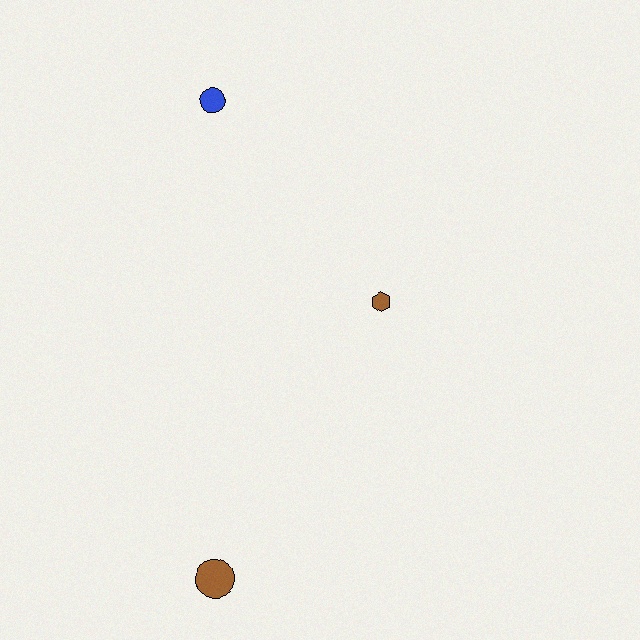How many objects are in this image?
There are 3 objects.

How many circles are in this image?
There are 2 circles.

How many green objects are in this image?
There are no green objects.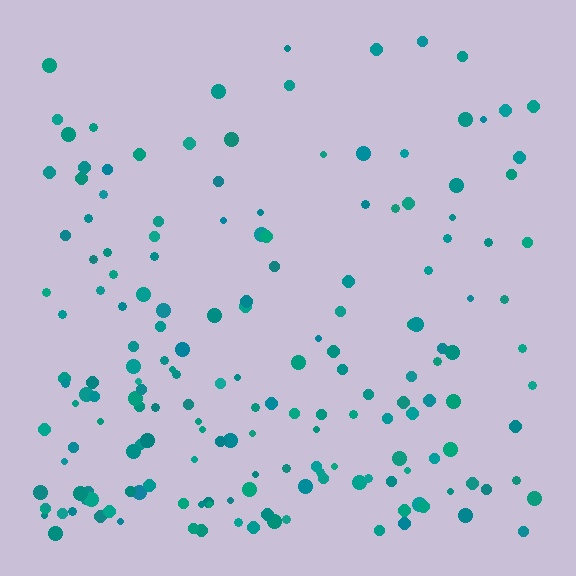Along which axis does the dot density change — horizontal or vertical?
Vertical.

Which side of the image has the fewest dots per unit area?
The top.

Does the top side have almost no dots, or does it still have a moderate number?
Still a moderate number, just noticeably fewer than the bottom.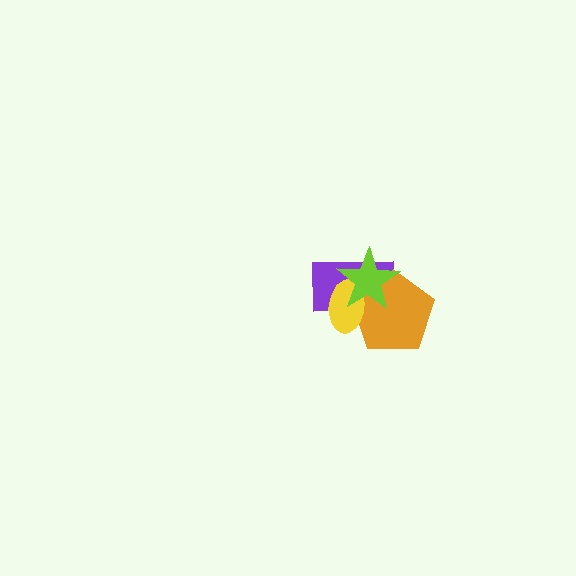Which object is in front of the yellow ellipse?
The lime star is in front of the yellow ellipse.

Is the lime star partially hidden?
No, no other shape covers it.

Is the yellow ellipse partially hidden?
Yes, it is partially covered by another shape.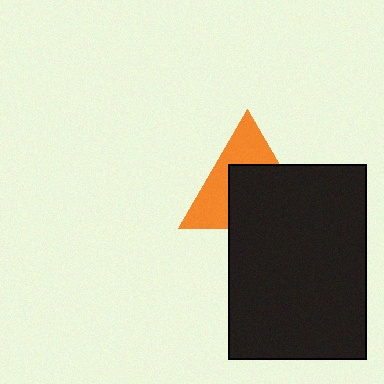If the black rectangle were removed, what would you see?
You would see the complete orange triangle.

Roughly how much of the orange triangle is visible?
A small part of it is visible (roughly 45%).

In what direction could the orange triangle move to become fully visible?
The orange triangle could move up. That would shift it out from behind the black rectangle entirely.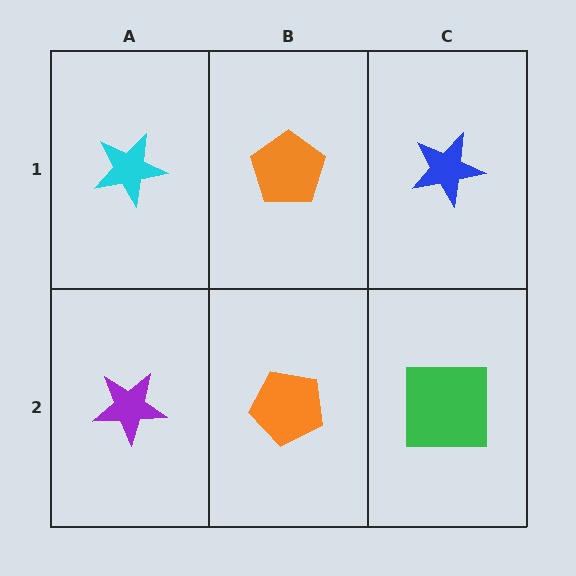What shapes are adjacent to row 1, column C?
A green square (row 2, column C), an orange pentagon (row 1, column B).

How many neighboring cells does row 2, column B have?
3.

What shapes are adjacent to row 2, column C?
A blue star (row 1, column C), an orange pentagon (row 2, column B).